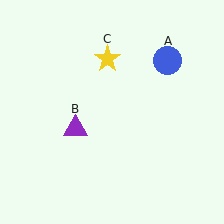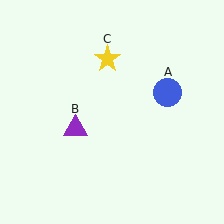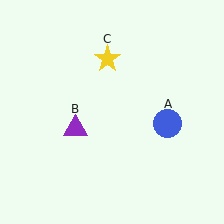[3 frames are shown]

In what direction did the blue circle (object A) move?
The blue circle (object A) moved down.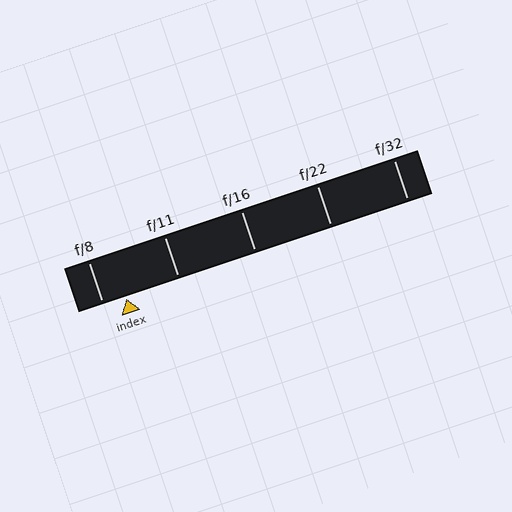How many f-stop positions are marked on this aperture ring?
There are 5 f-stop positions marked.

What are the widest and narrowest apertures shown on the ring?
The widest aperture shown is f/8 and the narrowest is f/32.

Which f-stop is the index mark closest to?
The index mark is closest to f/8.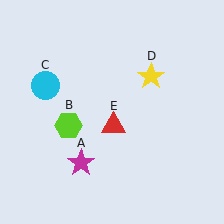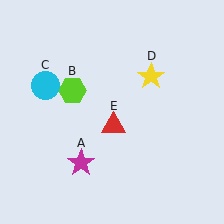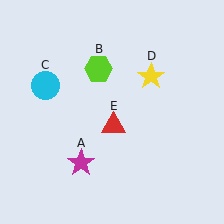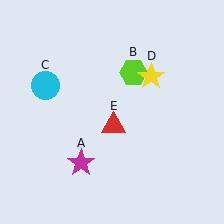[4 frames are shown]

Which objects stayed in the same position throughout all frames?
Magenta star (object A) and cyan circle (object C) and yellow star (object D) and red triangle (object E) remained stationary.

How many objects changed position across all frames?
1 object changed position: lime hexagon (object B).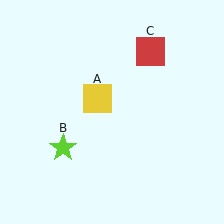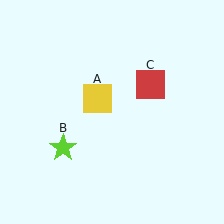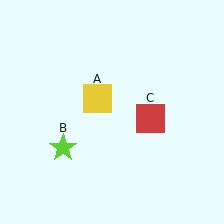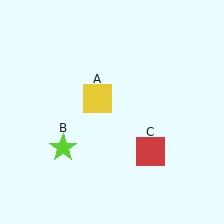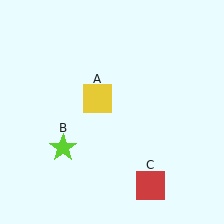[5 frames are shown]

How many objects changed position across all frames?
1 object changed position: red square (object C).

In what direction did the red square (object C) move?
The red square (object C) moved down.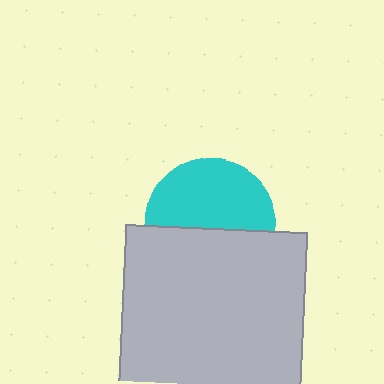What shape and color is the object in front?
The object in front is a light gray rectangle.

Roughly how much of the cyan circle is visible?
About half of it is visible (roughly 55%).